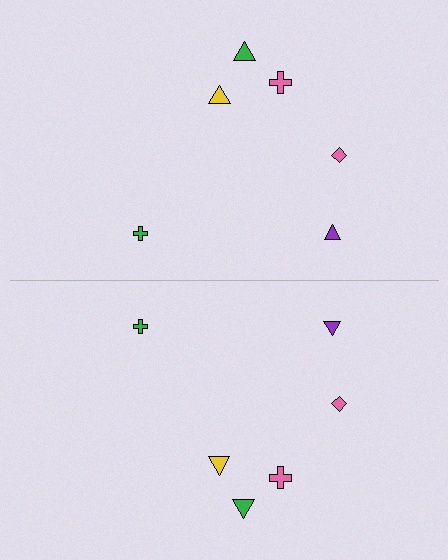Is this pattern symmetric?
Yes, this pattern has bilateral (reflection) symmetry.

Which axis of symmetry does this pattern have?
The pattern has a horizontal axis of symmetry running through the center of the image.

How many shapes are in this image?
There are 12 shapes in this image.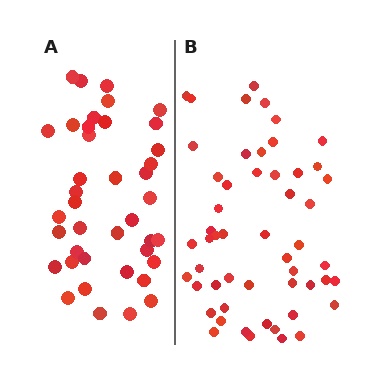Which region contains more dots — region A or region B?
Region B (the right region) has more dots.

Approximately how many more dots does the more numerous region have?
Region B has approximately 15 more dots than region A.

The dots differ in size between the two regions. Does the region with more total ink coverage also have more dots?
No. Region A has more total ink coverage because its dots are larger, but region B actually contains more individual dots. Total area can be misleading — the number of items is what matters here.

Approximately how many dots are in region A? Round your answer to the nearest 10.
About 40 dots.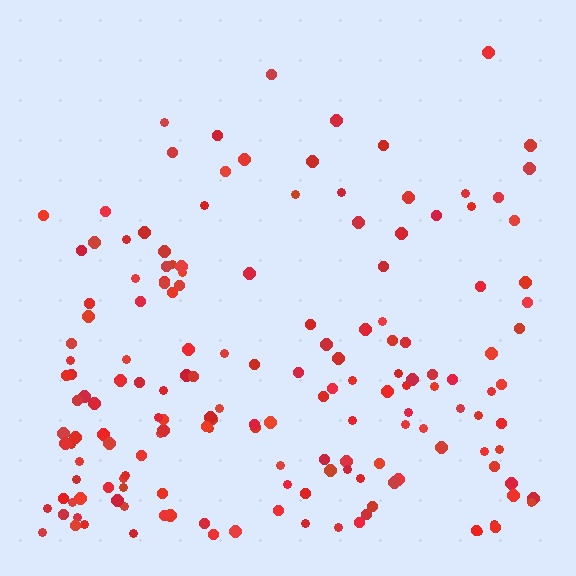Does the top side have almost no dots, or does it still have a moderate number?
Still a moderate number, just noticeably fewer than the bottom.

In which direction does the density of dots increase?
From top to bottom, with the bottom side densest.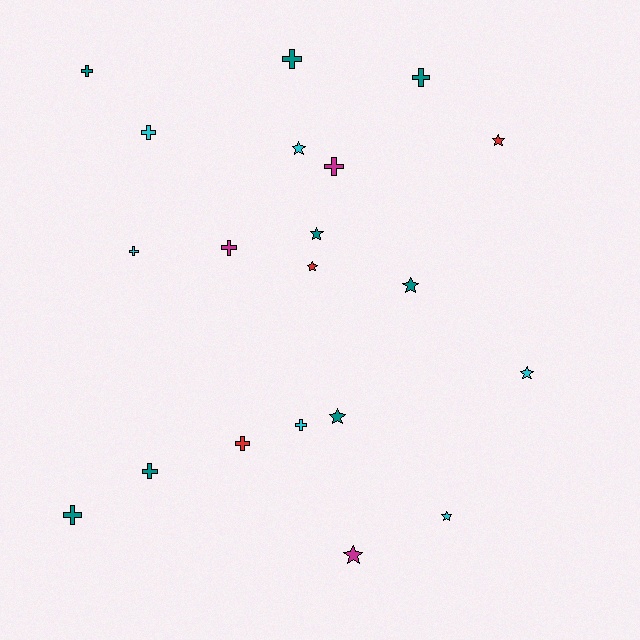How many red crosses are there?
There is 1 red cross.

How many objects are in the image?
There are 20 objects.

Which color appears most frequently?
Teal, with 8 objects.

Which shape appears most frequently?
Cross, with 11 objects.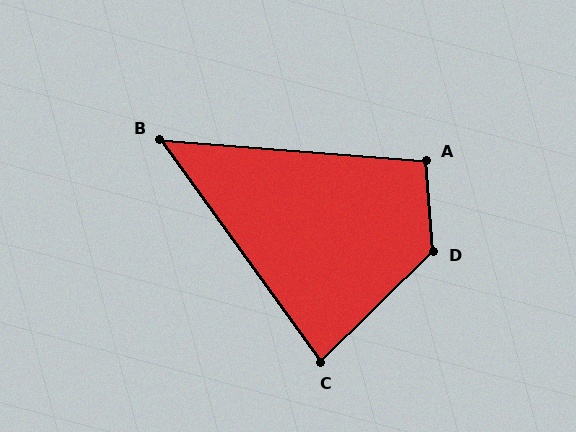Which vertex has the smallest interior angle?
B, at approximately 50 degrees.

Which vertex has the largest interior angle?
D, at approximately 130 degrees.